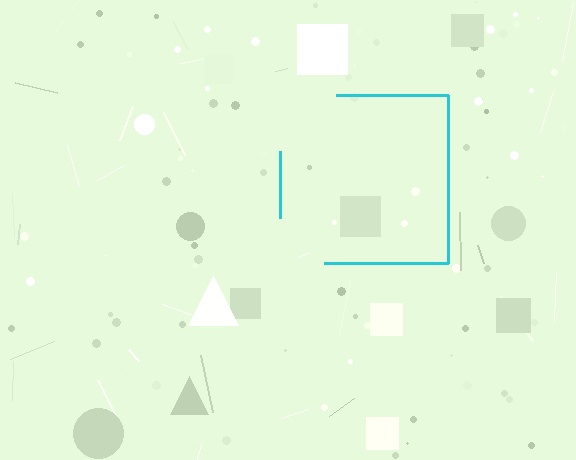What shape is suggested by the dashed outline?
The dashed outline suggests a square.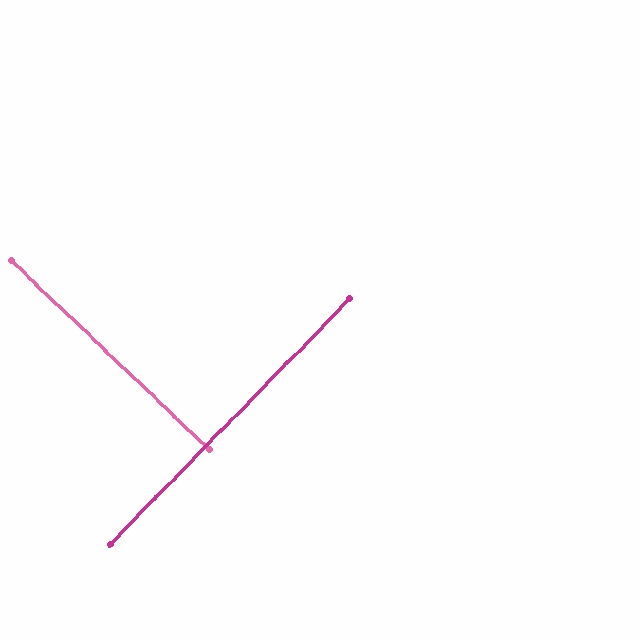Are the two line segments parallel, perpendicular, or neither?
Perpendicular — they meet at approximately 89°.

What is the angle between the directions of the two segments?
Approximately 89 degrees.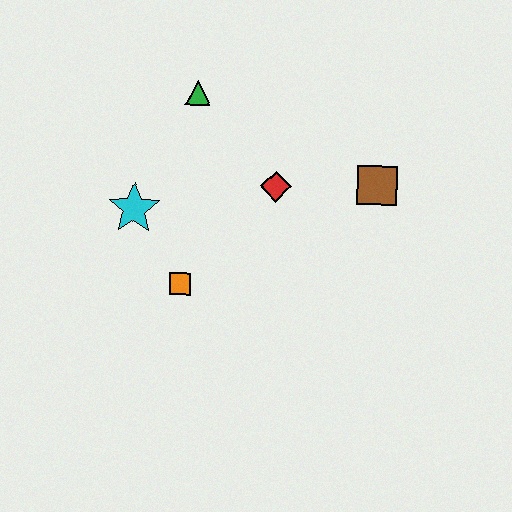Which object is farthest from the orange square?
The brown square is farthest from the orange square.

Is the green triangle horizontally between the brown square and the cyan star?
Yes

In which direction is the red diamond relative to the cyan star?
The red diamond is to the right of the cyan star.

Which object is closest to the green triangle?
The red diamond is closest to the green triangle.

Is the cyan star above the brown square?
No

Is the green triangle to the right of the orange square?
Yes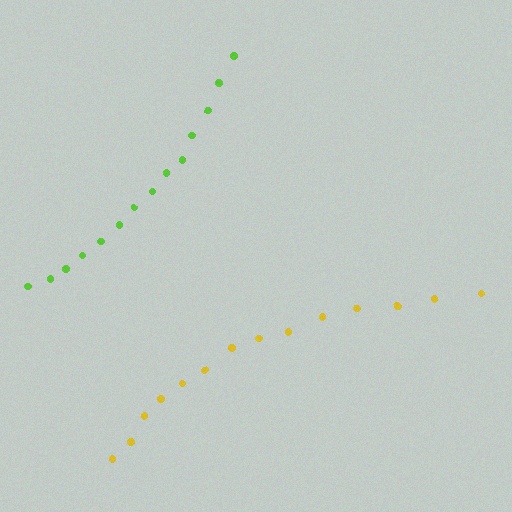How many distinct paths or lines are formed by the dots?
There are 2 distinct paths.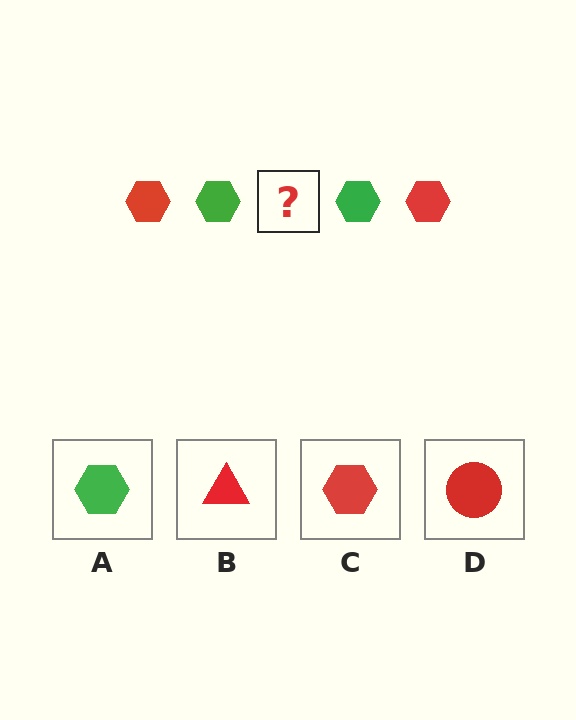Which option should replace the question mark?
Option C.